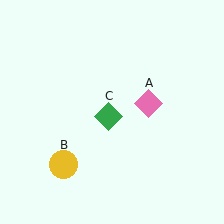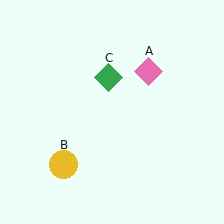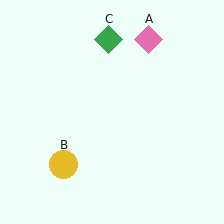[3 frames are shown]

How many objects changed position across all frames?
2 objects changed position: pink diamond (object A), green diamond (object C).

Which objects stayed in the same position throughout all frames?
Yellow circle (object B) remained stationary.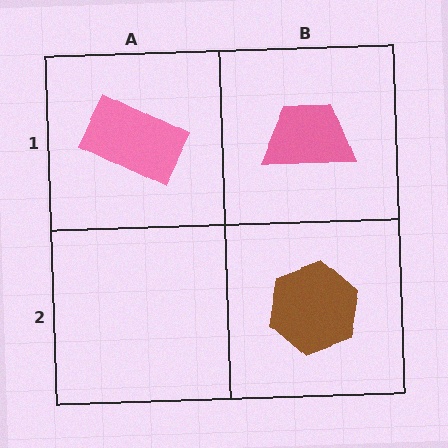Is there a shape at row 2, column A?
No, that cell is empty.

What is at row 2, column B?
A brown hexagon.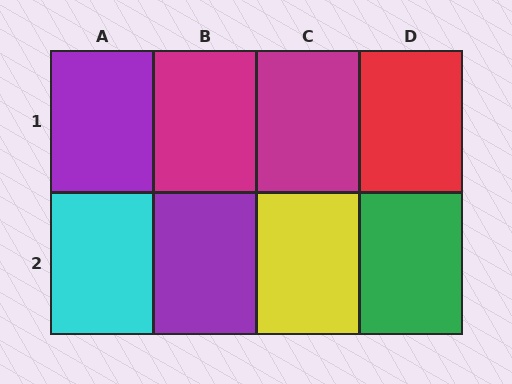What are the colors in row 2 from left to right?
Cyan, purple, yellow, green.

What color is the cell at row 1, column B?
Magenta.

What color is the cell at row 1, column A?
Purple.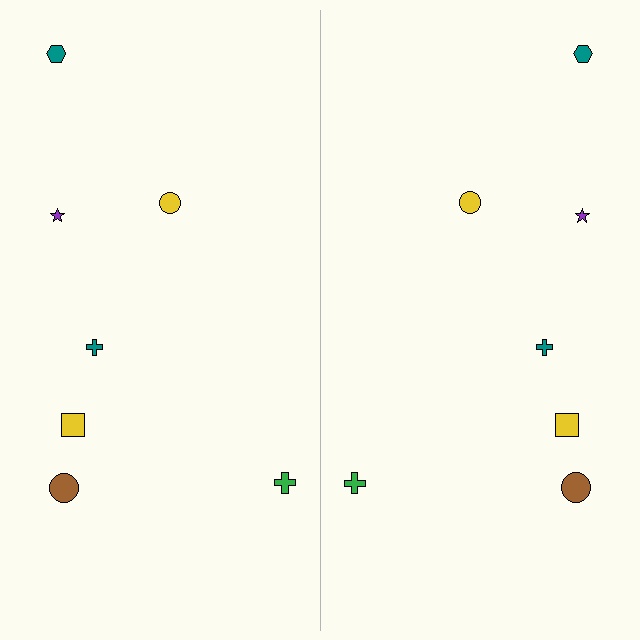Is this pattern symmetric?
Yes, this pattern has bilateral (reflection) symmetry.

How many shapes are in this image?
There are 14 shapes in this image.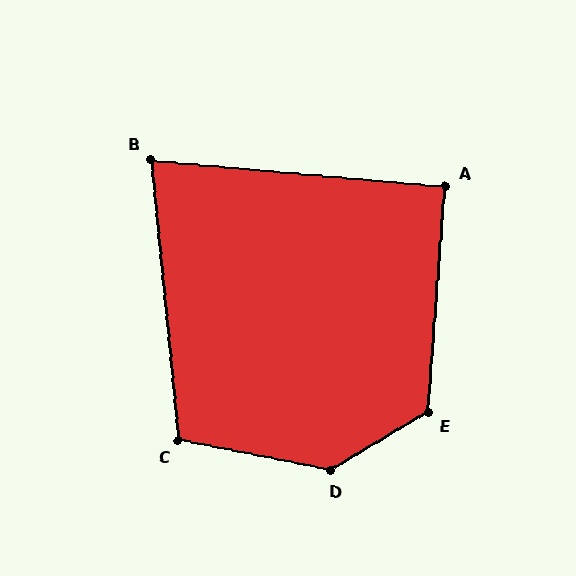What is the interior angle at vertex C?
Approximately 107 degrees (obtuse).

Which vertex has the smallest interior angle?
B, at approximately 79 degrees.